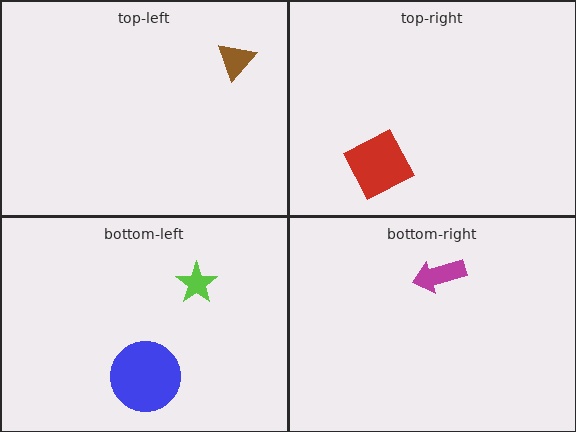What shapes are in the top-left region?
The brown triangle.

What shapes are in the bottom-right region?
The magenta arrow.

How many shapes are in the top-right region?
1.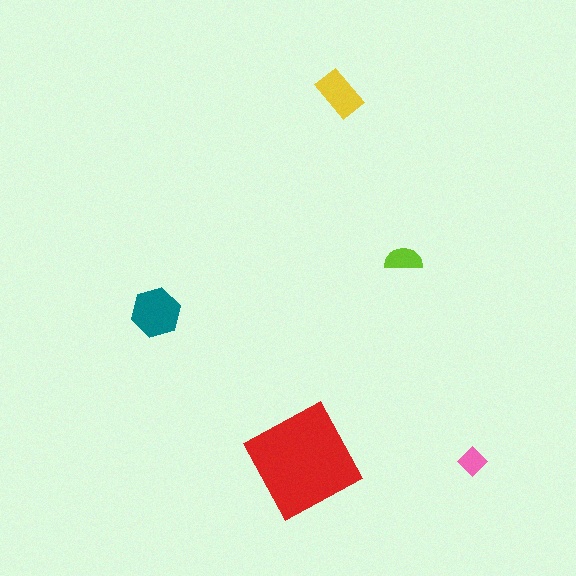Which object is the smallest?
The pink diamond.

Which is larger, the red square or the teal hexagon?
The red square.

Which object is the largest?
The red square.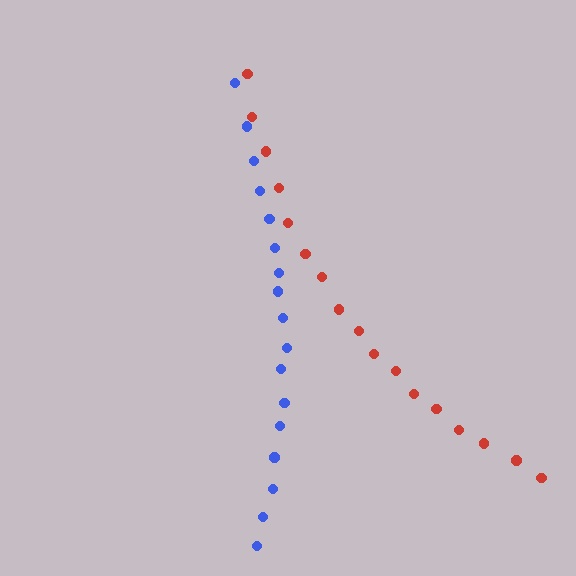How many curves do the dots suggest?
There are 2 distinct paths.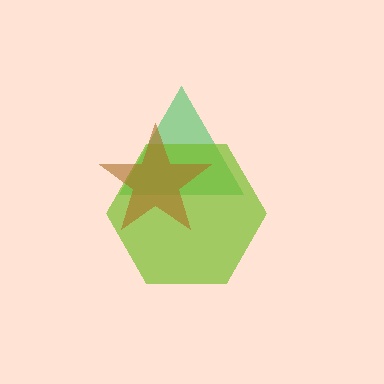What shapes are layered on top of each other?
The layered shapes are: a green triangle, a lime hexagon, a brown star.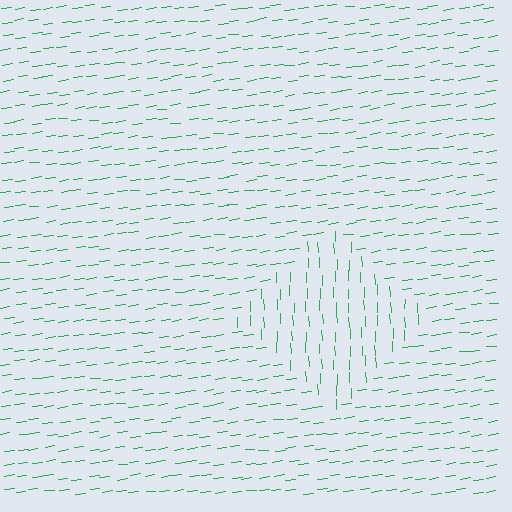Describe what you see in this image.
The image is filled with small green line segments. A diamond region in the image has lines oriented differently from the surrounding lines, creating a visible texture boundary.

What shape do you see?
I see a diamond.